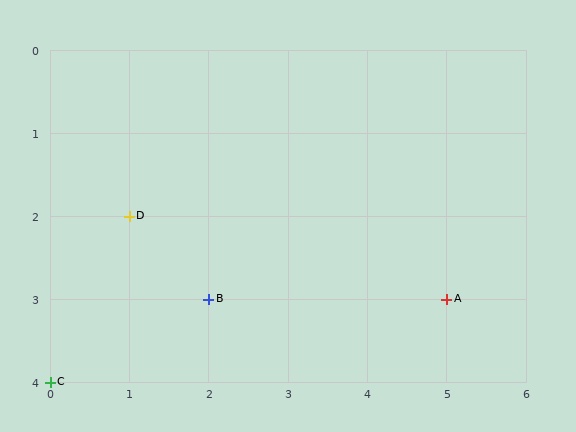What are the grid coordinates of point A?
Point A is at grid coordinates (5, 3).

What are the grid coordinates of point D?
Point D is at grid coordinates (1, 2).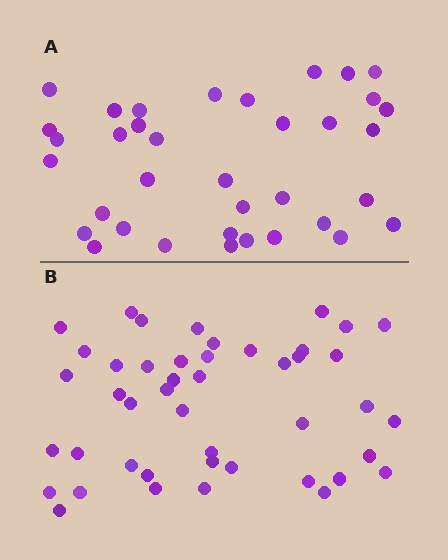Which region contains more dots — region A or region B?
Region B (the bottom region) has more dots.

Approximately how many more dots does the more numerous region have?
Region B has roughly 8 or so more dots than region A.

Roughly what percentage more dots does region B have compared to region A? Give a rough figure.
About 25% more.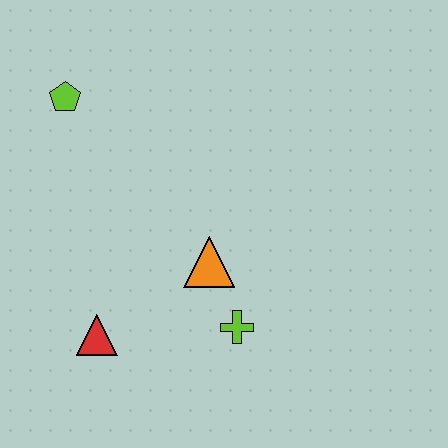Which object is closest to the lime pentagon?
The orange triangle is closest to the lime pentagon.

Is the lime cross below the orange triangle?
Yes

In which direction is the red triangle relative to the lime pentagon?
The red triangle is below the lime pentagon.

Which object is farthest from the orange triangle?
The lime pentagon is farthest from the orange triangle.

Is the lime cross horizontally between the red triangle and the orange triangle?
No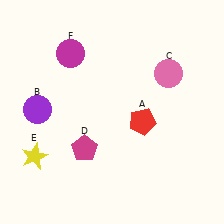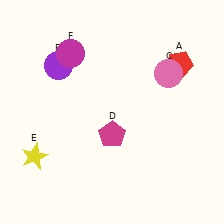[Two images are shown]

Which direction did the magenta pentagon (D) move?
The magenta pentagon (D) moved right.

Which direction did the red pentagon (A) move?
The red pentagon (A) moved up.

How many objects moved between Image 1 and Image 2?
3 objects moved between the two images.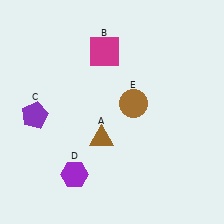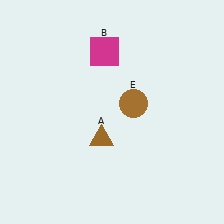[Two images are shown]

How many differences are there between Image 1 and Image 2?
There are 2 differences between the two images.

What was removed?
The purple pentagon (C), the purple hexagon (D) were removed in Image 2.